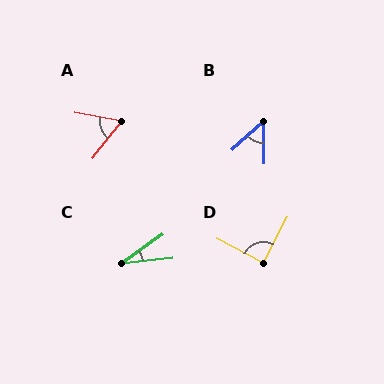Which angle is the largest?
D, at approximately 90 degrees.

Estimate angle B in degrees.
Approximately 48 degrees.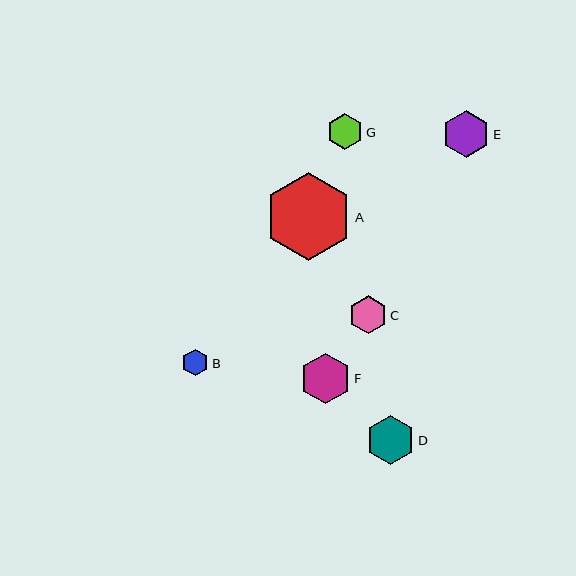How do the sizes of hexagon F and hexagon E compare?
Hexagon F and hexagon E are approximately the same size.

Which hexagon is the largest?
Hexagon A is the largest with a size of approximately 87 pixels.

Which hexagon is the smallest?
Hexagon B is the smallest with a size of approximately 27 pixels.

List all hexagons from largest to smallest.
From largest to smallest: A, F, D, E, C, G, B.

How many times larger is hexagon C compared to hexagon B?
Hexagon C is approximately 1.4 times the size of hexagon B.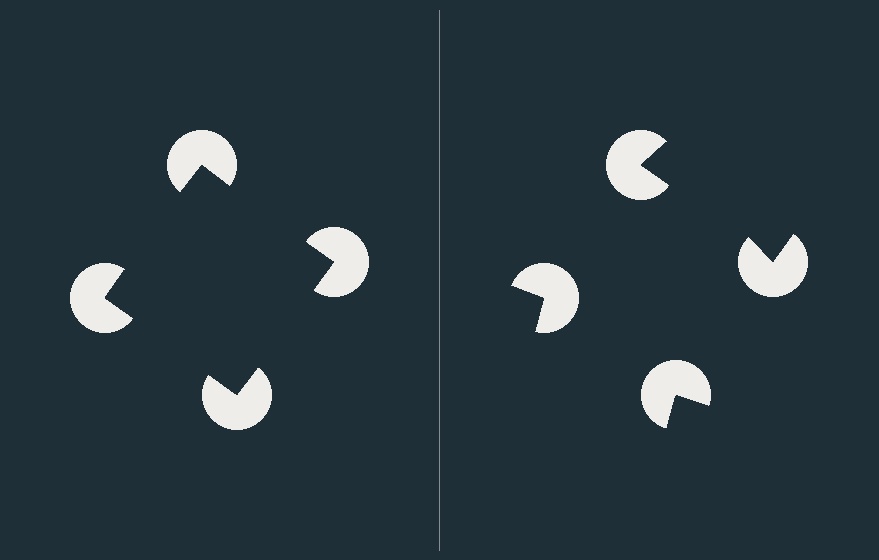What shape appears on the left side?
An illusory square.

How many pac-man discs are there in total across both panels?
8 — 4 on each side.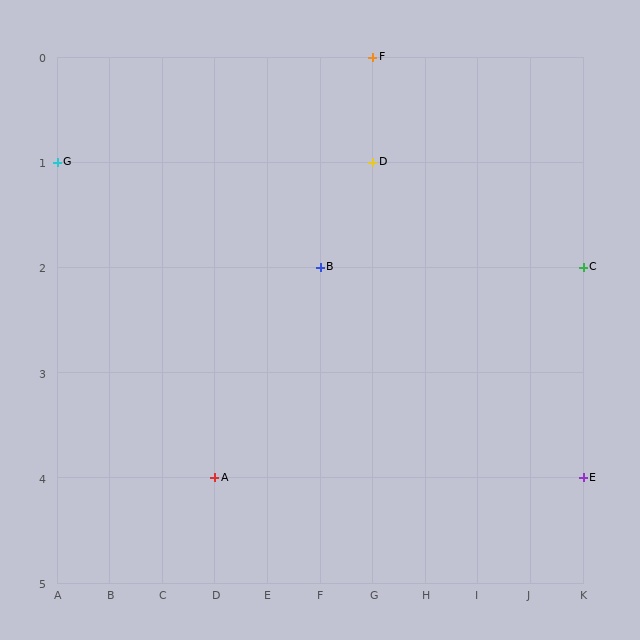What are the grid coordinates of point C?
Point C is at grid coordinates (K, 2).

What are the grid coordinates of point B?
Point B is at grid coordinates (F, 2).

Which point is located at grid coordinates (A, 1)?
Point G is at (A, 1).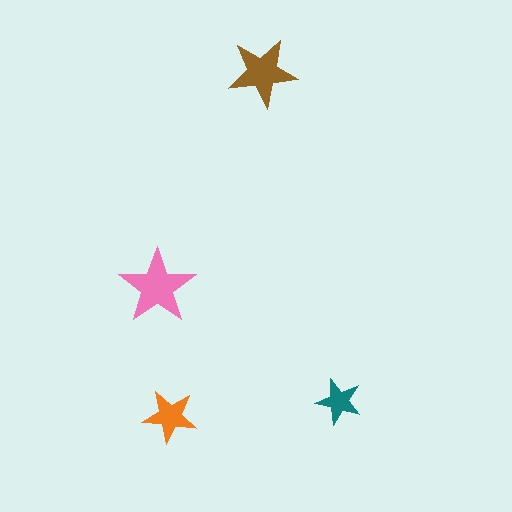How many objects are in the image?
There are 4 objects in the image.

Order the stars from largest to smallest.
the pink one, the brown one, the orange one, the teal one.